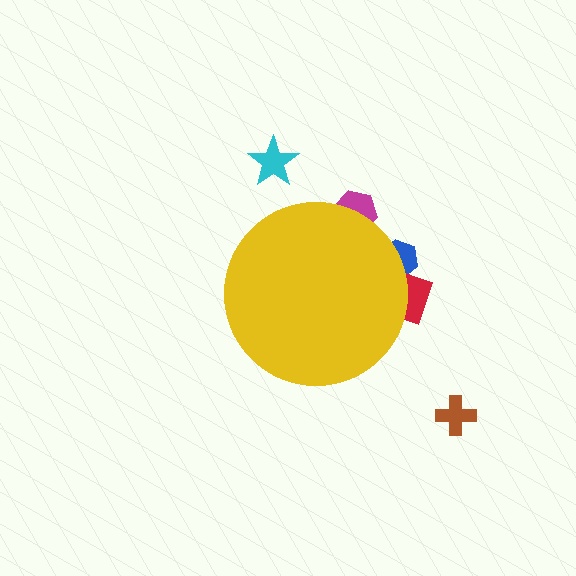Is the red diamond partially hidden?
Yes, the red diamond is partially hidden behind the yellow circle.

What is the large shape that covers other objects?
A yellow circle.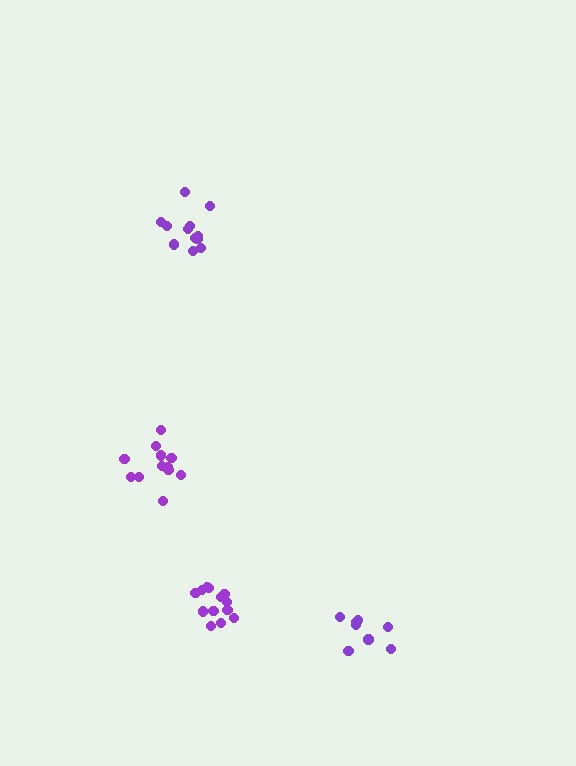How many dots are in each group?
Group 1: 12 dots, Group 2: 9 dots, Group 3: 12 dots, Group 4: 13 dots (46 total).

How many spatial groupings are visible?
There are 4 spatial groupings.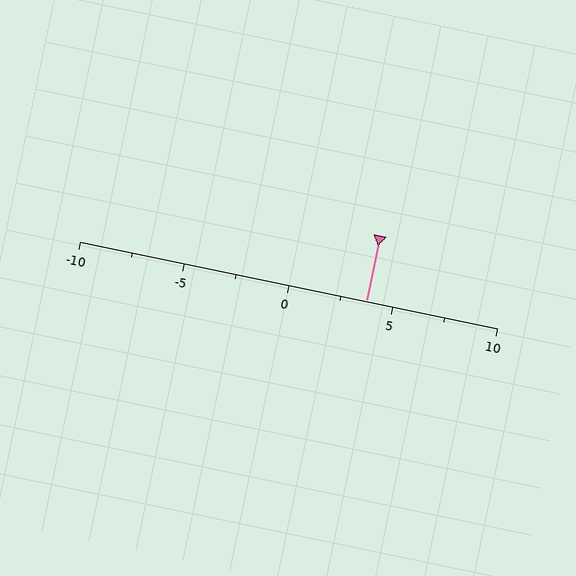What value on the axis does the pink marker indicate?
The marker indicates approximately 3.8.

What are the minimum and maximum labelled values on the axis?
The axis runs from -10 to 10.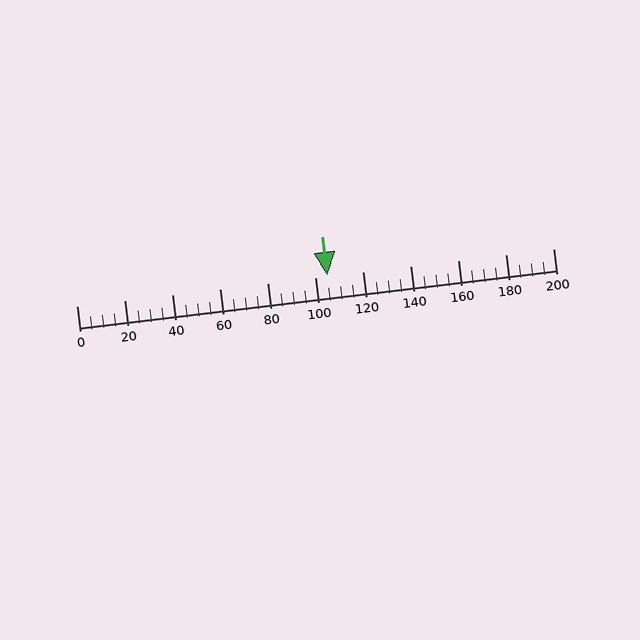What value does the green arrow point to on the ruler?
The green arrow points to approximately 105.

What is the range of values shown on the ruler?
The ruler shows values from 0 to 200.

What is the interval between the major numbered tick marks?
The major tick marks are spaced 20 units apart.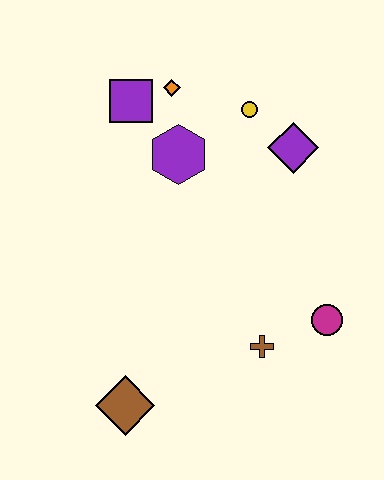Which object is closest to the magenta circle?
The brown cross is closest to the magenta circle.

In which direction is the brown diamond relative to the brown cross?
The brown diamond is to the left of the brown cross.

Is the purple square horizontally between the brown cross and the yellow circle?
No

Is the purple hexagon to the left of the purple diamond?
Yes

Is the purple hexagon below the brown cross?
No